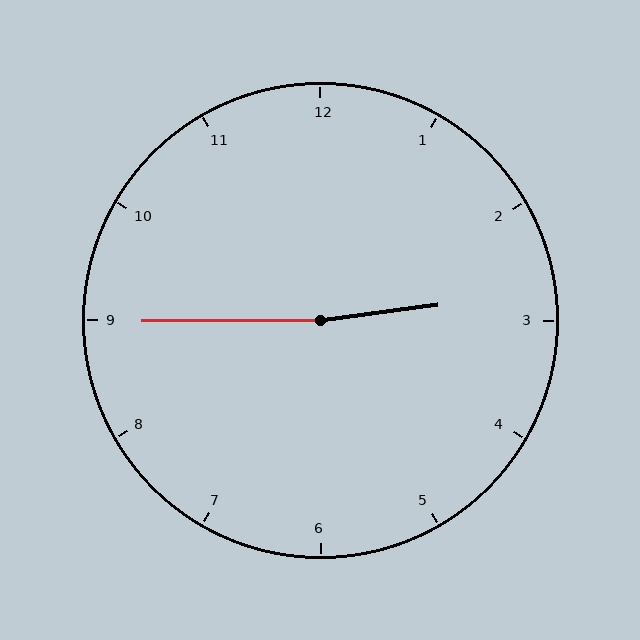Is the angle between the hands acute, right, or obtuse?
It is obtuse.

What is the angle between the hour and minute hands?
Approximately 172 degrees.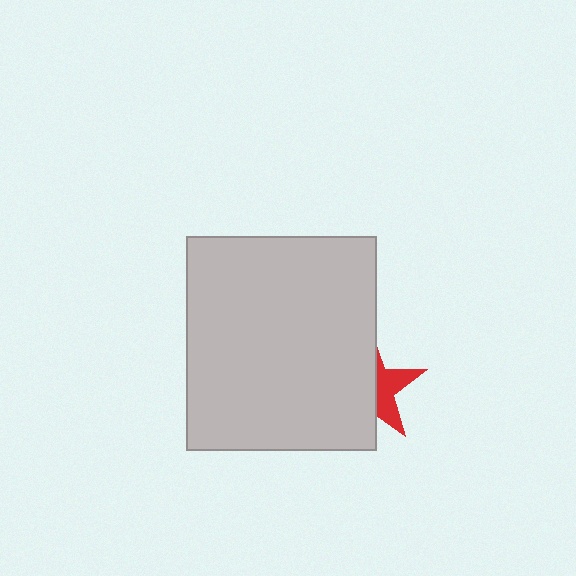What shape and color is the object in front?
The object in front is a light gray rectangle.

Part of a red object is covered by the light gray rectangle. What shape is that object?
It is a star.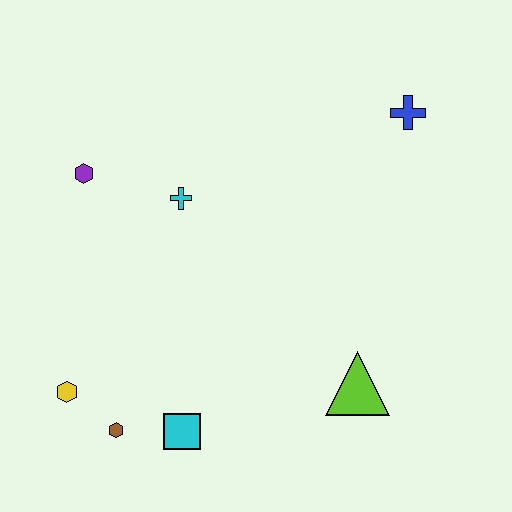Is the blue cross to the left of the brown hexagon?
No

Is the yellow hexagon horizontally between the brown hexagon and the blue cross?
No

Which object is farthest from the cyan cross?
The lime triangle is farthest from the cyan cross.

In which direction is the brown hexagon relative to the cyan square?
The brown hexagon is to the left of the cyan square.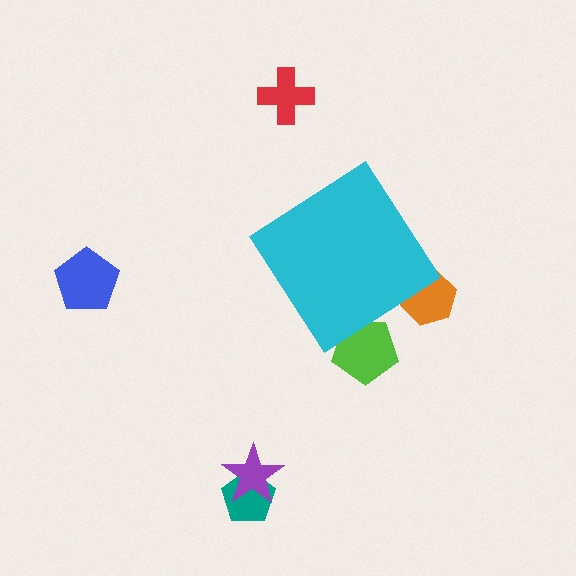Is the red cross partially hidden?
No, the red cross is fully visible.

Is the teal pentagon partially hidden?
No, the teal pentagon is fully visible.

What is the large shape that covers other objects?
A cyan diamond.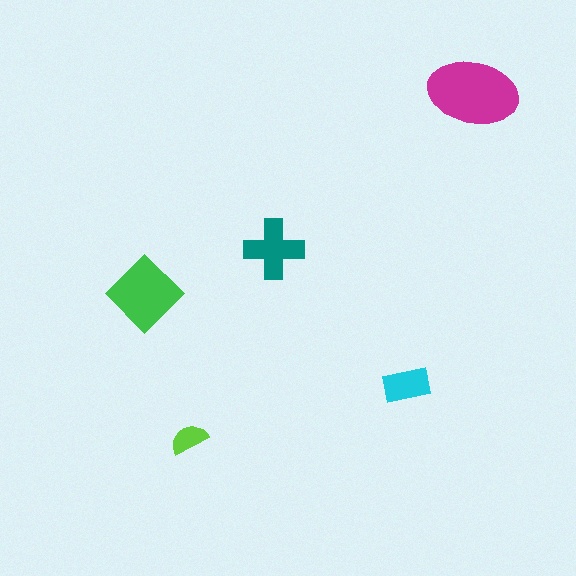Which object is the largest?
The magenta ellipse.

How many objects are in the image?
There are 5 objects in the image.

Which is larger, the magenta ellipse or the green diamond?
The magenta ellipse.